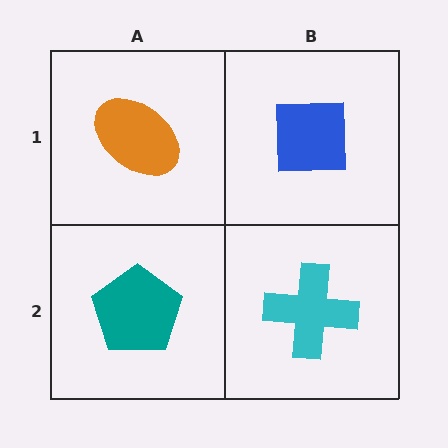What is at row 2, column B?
A cyan cross.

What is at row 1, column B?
A blue square.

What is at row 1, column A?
An orange ellipse.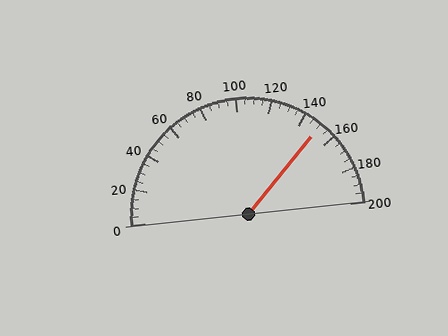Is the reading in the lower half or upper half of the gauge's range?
The reading is in the upper half of the range (0 to 200).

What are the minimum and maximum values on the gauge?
The gauge ranges from 0 to 200.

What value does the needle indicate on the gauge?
The needle indicates approximately 150.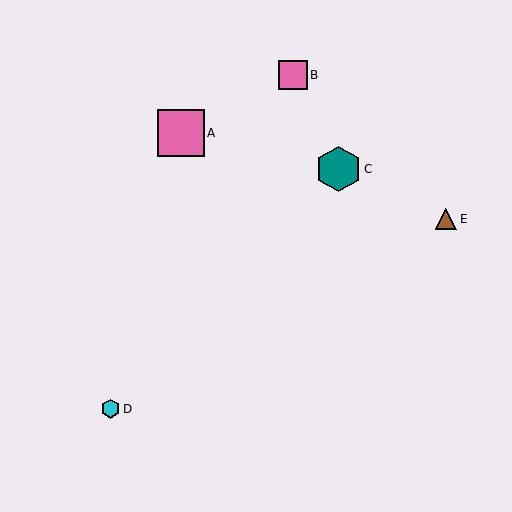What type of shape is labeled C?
Shape C is a teal hexagon.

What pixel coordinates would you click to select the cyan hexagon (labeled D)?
Click at (111, 409) to select the cyan hexagon D.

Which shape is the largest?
The pink square (labeled A) is the largest.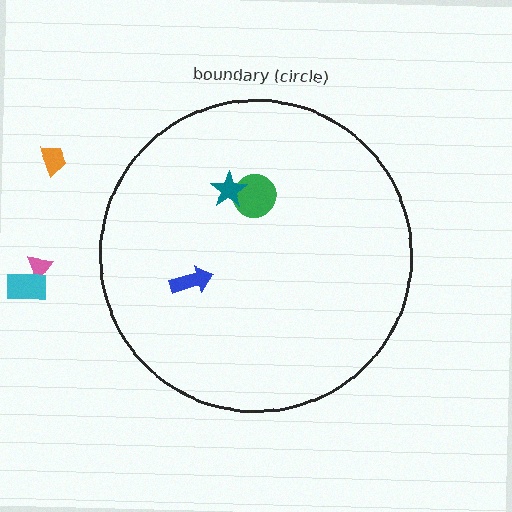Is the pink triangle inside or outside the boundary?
Outside.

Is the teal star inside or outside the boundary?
Inside.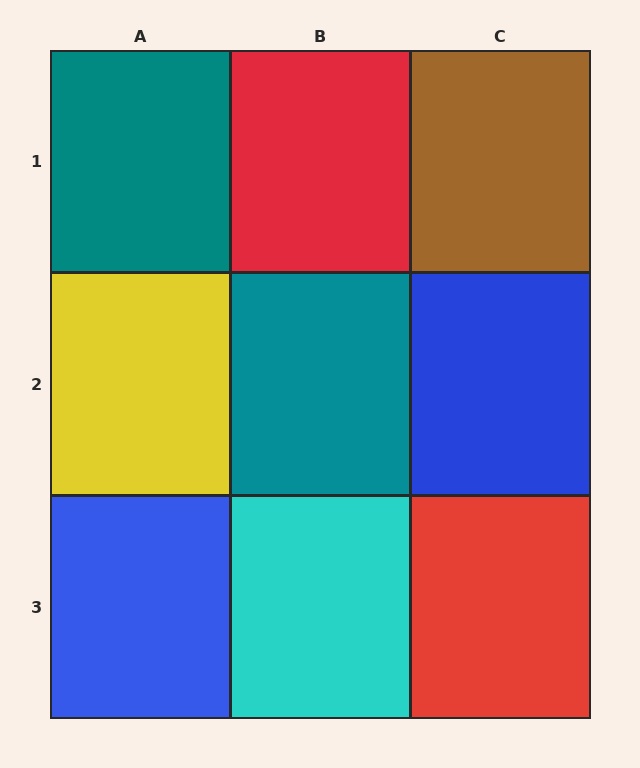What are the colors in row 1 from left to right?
Teal, red, brown.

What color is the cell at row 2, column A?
Yellow.